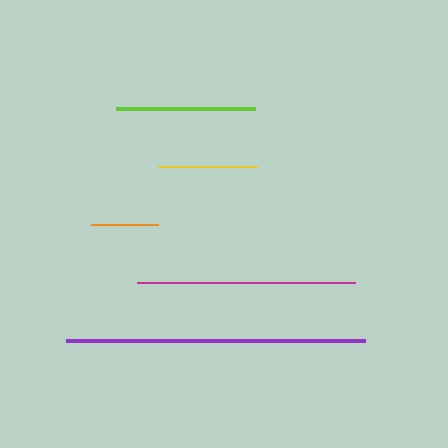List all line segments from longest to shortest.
From longest to shortest: purple, magenta, lime, yellow, orange.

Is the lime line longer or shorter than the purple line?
The purple line is longer than the lime line.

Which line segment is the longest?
The purple line is the longest at approximately 299 pixels.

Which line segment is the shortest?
The orange line is the shortest at approximately 67 pixels.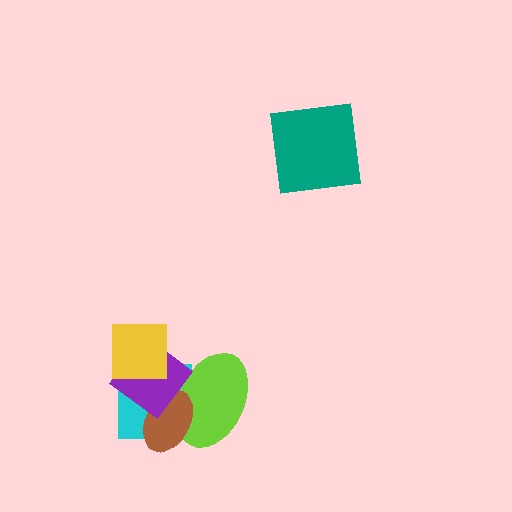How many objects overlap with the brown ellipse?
3 objects overlap with the brown ellipse.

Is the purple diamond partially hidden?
Yes, it is partially covered by another shape.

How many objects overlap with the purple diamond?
4 objects overlap with the purple diamond.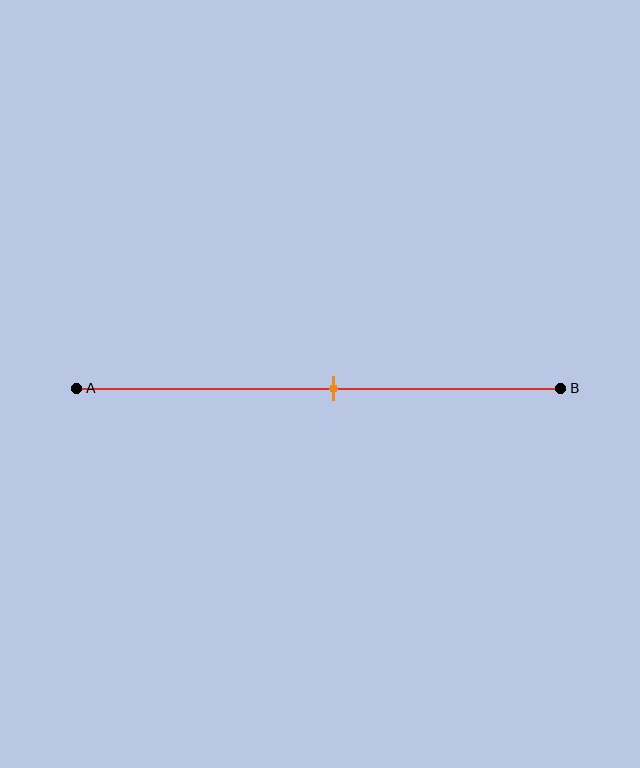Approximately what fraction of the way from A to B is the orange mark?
The orange mark is approximately 55% of the way from A to B.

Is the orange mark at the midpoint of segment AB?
No, the mark is at about 55% from A, not at the 50% midpoint.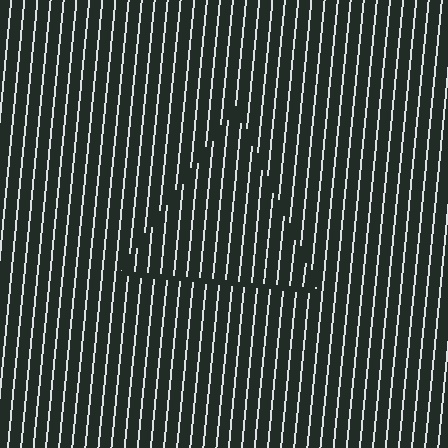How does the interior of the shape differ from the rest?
The interior of the shape contains the same grating, shifted by half a period — the contour is defined by the phase discontinuity where line-ends from the inner and outer gratings abut.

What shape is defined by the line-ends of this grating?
An illusory triangle. The interior of the shape contains the same grating, shifted by half a period — the contour is defined by the phase discontinuity where line-ends from the inner and outer gratings abut.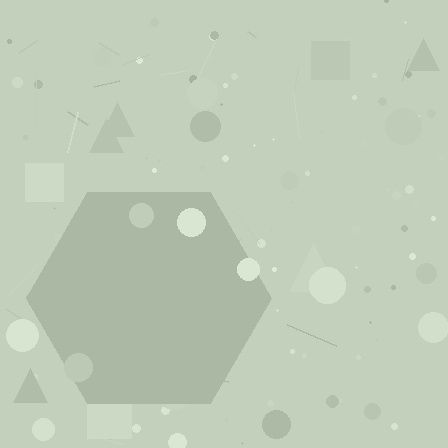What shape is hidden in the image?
A hexagon is hidden in the image.